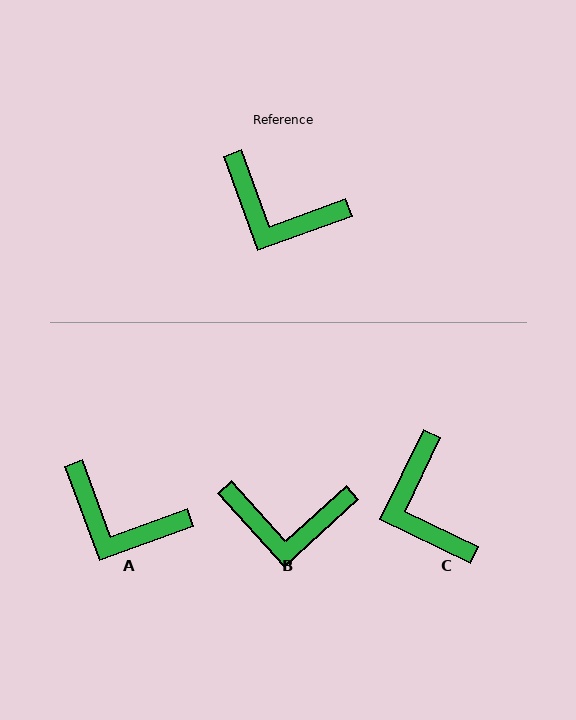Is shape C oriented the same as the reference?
No, it is off by about 46 degrees.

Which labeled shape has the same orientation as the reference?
A.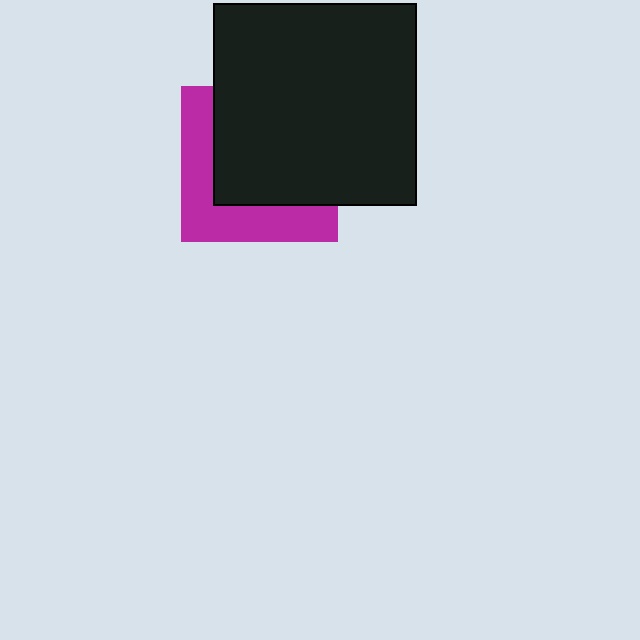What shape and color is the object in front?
The object in front is a black square.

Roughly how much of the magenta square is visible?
A small part of it is visible (roughly 39%).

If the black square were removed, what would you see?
You would see the complete magenta square.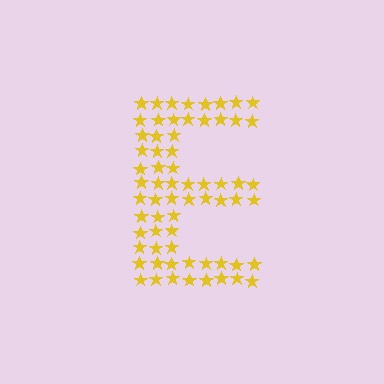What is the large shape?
The large shape is the letter E.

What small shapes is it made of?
It is made of small stars.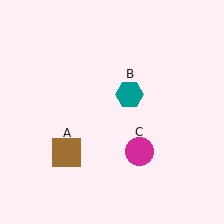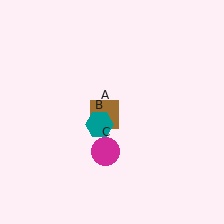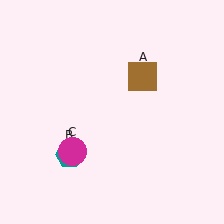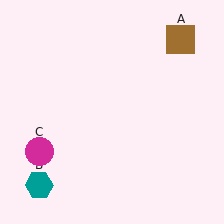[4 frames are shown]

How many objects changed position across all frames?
3 objects changed position: brown square (object A), teal hexagon (object B), magenta circle (object C).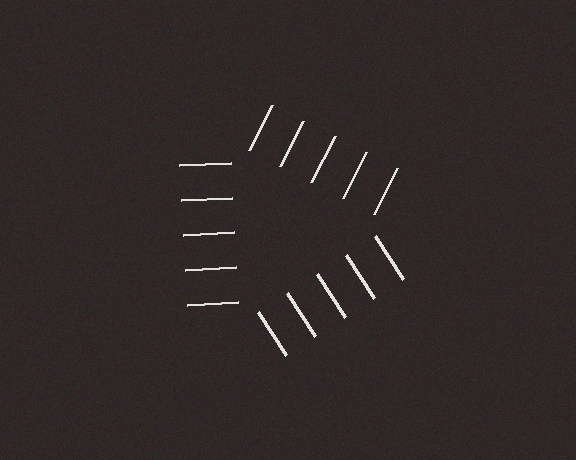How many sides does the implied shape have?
3 sides — the line-ends trace a triangle.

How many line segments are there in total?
15 — 5 along each of the 3 edges.